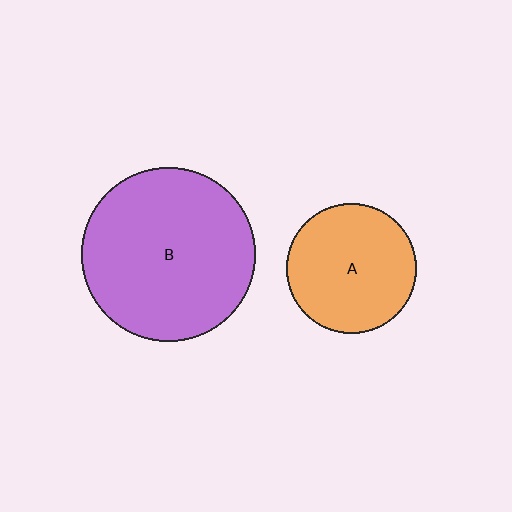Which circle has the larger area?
Circle B (purple).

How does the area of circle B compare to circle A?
Approximately 1.8 times.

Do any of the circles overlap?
No, none of the circles overlap.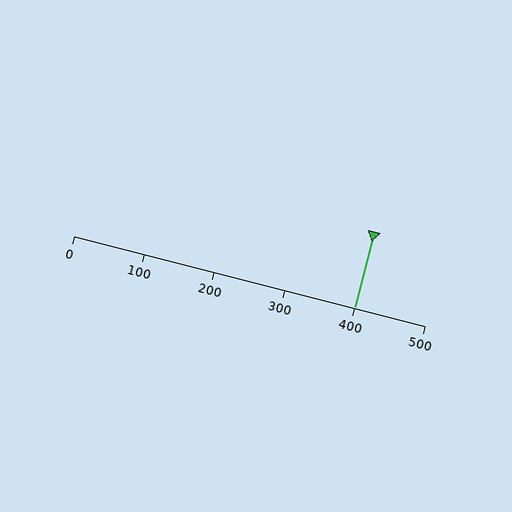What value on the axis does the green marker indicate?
The marker indicates approximately 400.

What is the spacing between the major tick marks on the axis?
The major ticks are spaced 100 apart.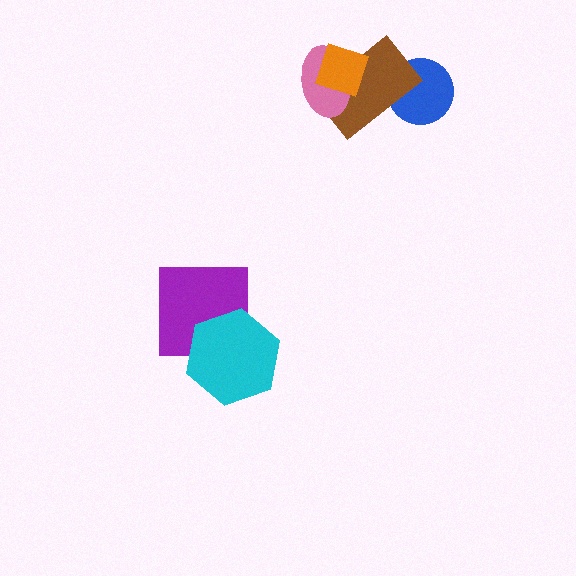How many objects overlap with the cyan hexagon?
1 object overlaps with the cyan hexagon.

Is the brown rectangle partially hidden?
Yes, it is partially covered by another shape.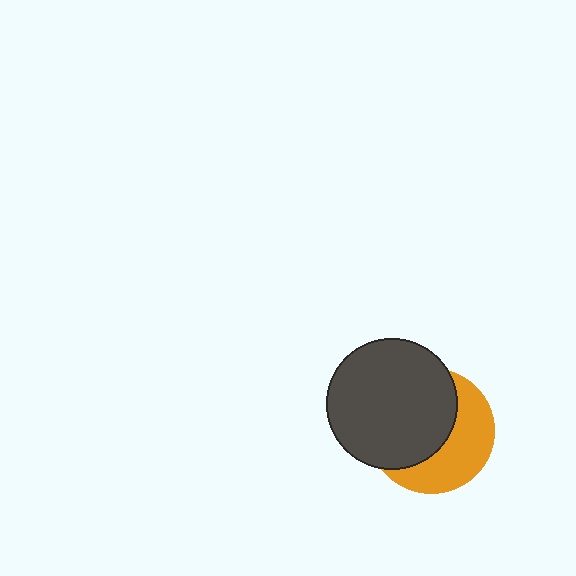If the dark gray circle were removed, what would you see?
You would see the complete orange circle.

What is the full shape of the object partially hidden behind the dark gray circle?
The partially hidden object is an orange circle.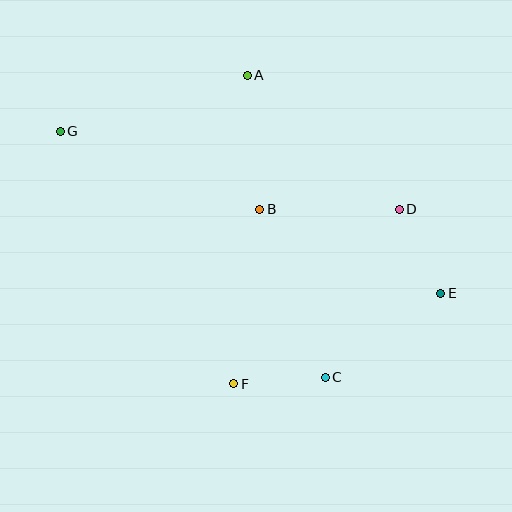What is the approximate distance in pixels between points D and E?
The distance between D and E is approximately 93 pixels.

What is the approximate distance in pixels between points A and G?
The distance between A and G is approximately 196 pixels.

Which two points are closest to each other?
Points C and F are closest to each other.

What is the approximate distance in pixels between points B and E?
The distance between B and E is approximately 200 pixels.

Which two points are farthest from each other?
Points E and G are farthest from each other.